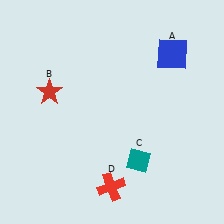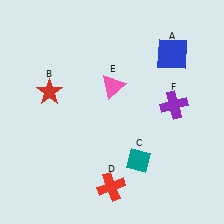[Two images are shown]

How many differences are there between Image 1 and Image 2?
There are 2 differences between the two images.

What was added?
A pink triangle (E), a purple cross (F) were added in Image 2.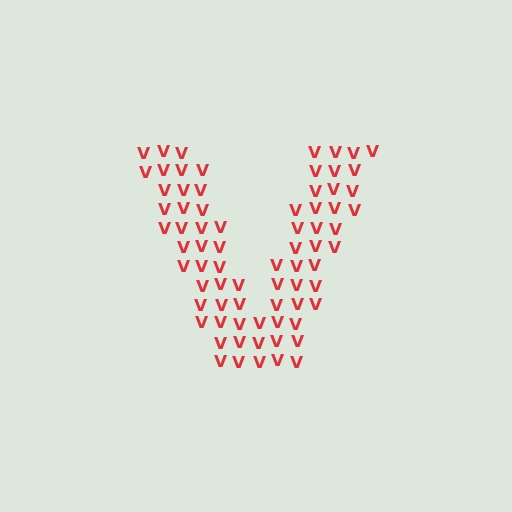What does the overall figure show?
The overall figure shows the letter V.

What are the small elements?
The small elements are letter V's.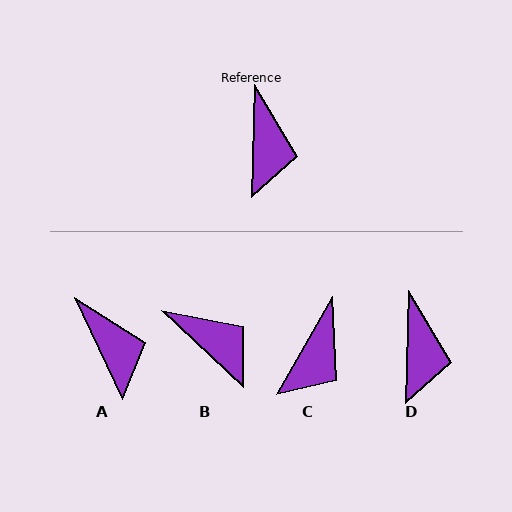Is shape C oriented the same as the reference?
No, it is off by about 29 degrees.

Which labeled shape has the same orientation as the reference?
D.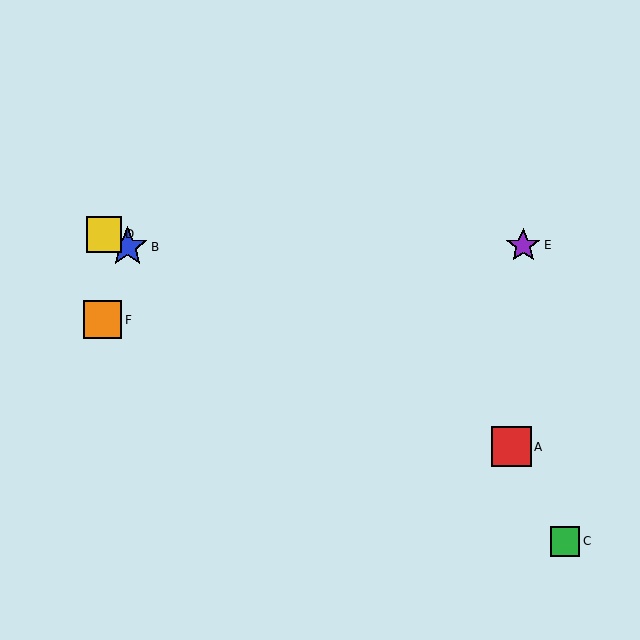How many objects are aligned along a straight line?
3 objects (A, B, D) are aligned along a straight line.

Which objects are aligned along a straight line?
Objects A, B, D are aligned along a straight line.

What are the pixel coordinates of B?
Object B is at (127, 247).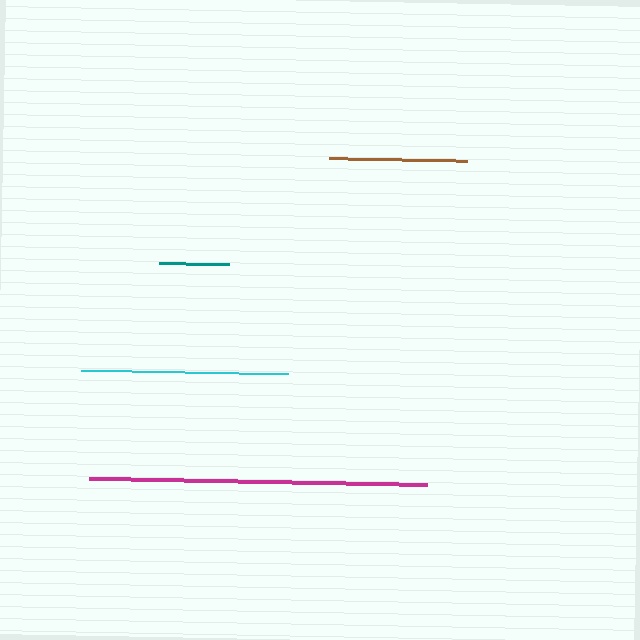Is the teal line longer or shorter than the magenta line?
The magenta line is longer than the teal line.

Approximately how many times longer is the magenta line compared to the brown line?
The magenta line is approximately 2.4 times the length of the brown line.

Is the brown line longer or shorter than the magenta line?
The magenta line is longer than the brown line.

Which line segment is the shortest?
The teal line is the shortest at approximately 70 pixels.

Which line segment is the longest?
The magenta line is the longest at approximately 338 pixels.